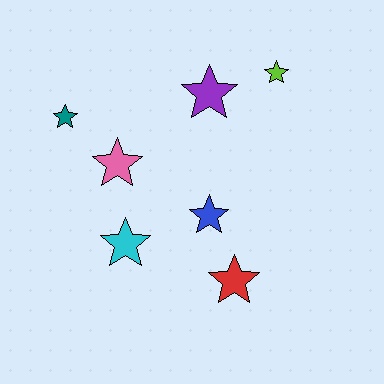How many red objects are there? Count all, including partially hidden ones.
There is 1 red object.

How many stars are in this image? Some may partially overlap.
There are 7 stars.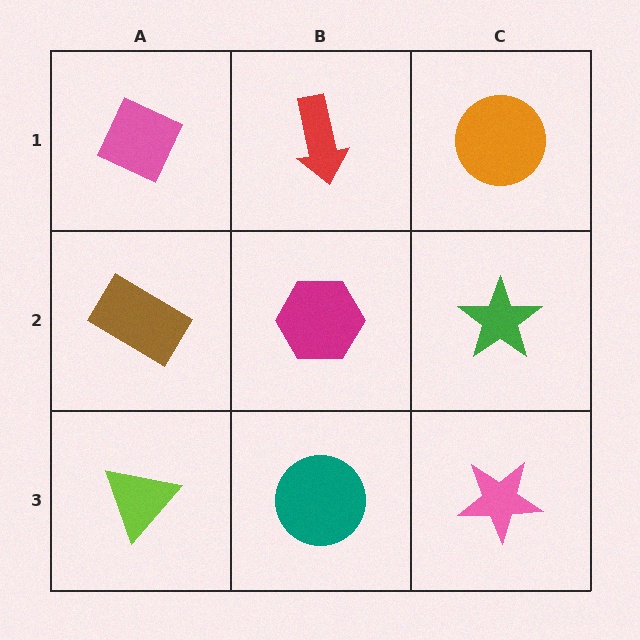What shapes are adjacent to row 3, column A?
A brown rectangle (row 2, column A), a teal circle (row 3, column B).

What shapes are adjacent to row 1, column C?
A green star (row 2, column C), a red arrow (row 1, column B).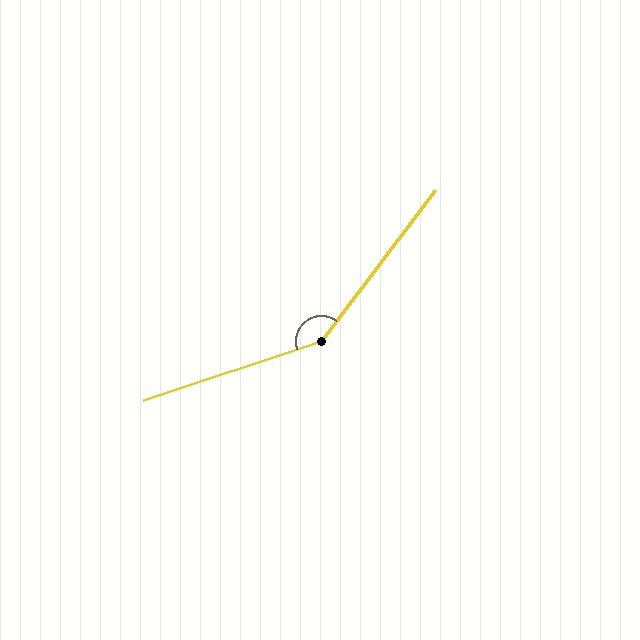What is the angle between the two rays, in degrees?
Approximately 145 degrees.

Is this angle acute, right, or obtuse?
It is obtuse.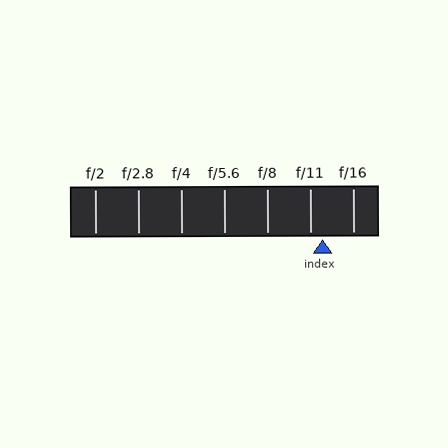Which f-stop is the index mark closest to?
The index mark is closest to f/11.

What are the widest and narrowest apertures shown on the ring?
The widest aperture shown is f/2 and the narrowest is f/16.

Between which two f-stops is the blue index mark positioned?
The index mark is between f/11 and f/16.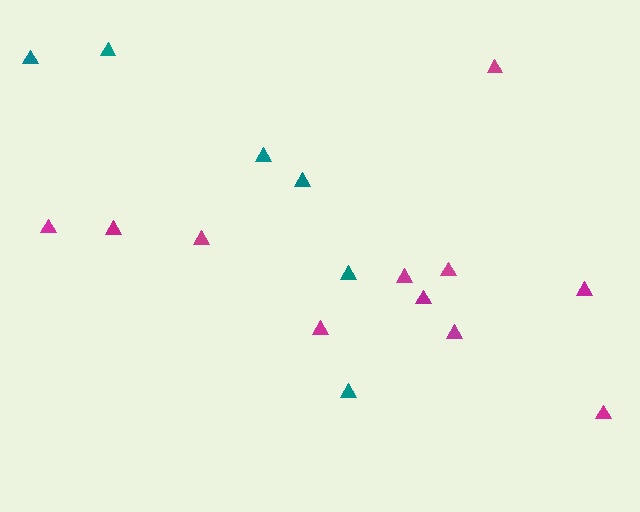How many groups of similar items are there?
There are 2 groups: one group of magenta triangles (11) and one group of teal triangles (6).